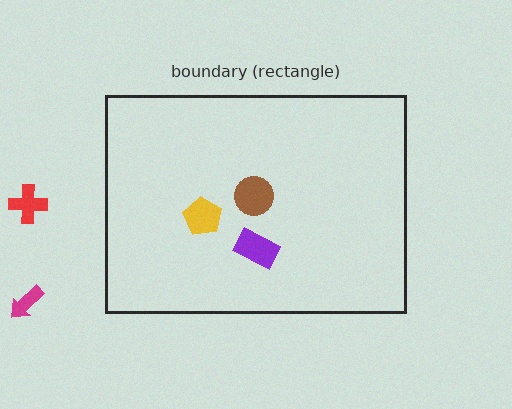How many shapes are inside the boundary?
3 inside, 2 outside.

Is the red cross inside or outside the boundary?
Outside.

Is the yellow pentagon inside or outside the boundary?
Inside.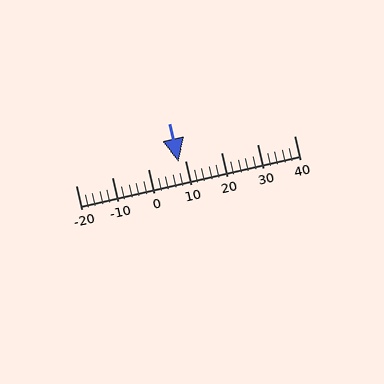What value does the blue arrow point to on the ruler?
The blue arrow points to approximately 8.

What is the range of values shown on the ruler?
The ruler shows values from -20 to 40.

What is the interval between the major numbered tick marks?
The major tick marks are spaced 10 units apart.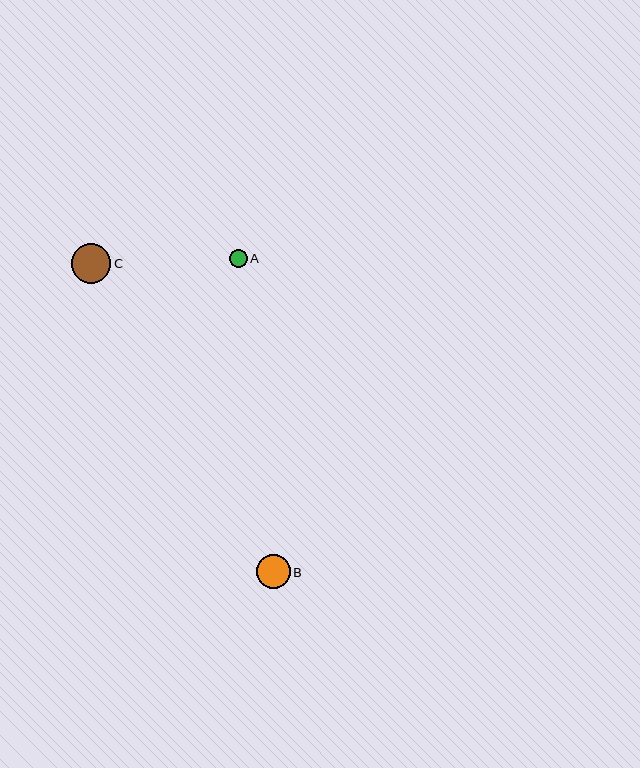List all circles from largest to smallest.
From largest to smallest: C, B, A.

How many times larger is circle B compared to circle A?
Circle B is approximately 1.9 times the size of circle A.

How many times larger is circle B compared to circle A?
Circle B is approximately 1.9 times the size of circle A.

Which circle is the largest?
Circle C is the largest with a size of approximately 40 pixels.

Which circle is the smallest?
Circle A is the smallest with a size of approximately 18 pixels.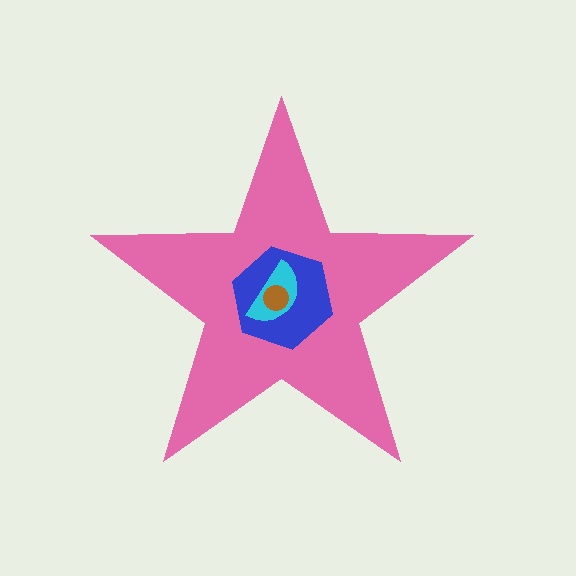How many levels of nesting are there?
4.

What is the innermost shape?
The brown circle.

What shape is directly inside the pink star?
The blue hexagon.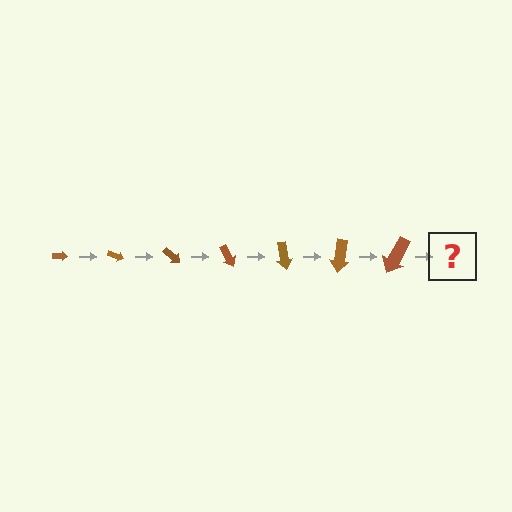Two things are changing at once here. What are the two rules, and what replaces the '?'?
The two rules are that the arrow grows larger each step and it rotates 20 degrees each step. The '?' should be an arrow, larger than the previous one and rotated 140 degrees from the start.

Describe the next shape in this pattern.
It should be an arrow, larger than the previous one and rotated 140 degrees from the start.